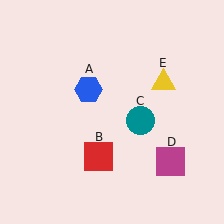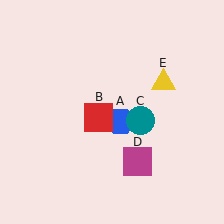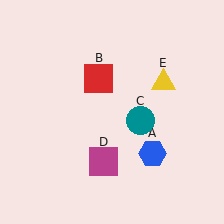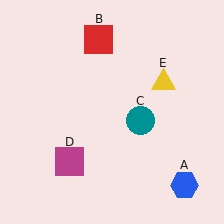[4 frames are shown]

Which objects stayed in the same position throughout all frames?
Teal circle (object C) and yellow triangle (object E) remained stationary.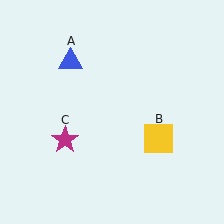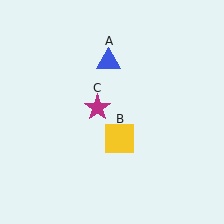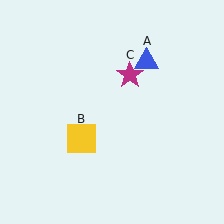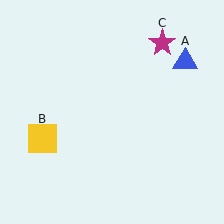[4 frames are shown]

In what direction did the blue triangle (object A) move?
The blue triangle (object A) moved right.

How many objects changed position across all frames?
3 objects changed position: blue triangle (object A), yellow square (object B), magenta star (object C).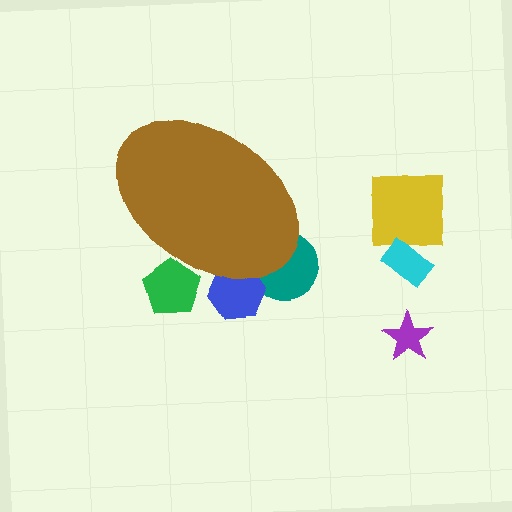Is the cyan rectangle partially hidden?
No, the cyan rectangle is fully visible.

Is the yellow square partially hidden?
No, the yellow square is fully visible.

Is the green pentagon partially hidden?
Yes, the green pentagon is partially hidden behind the brown ellipse.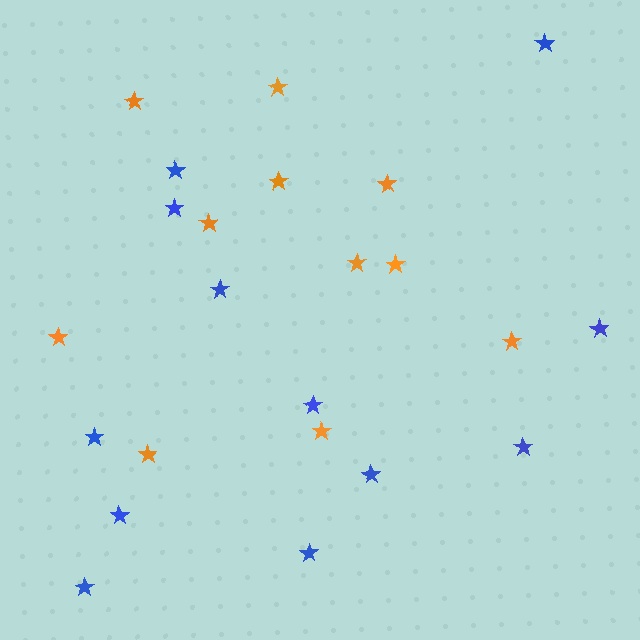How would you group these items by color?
There are 2 groups: one group of orange stars (11) and one group of blue stars (12).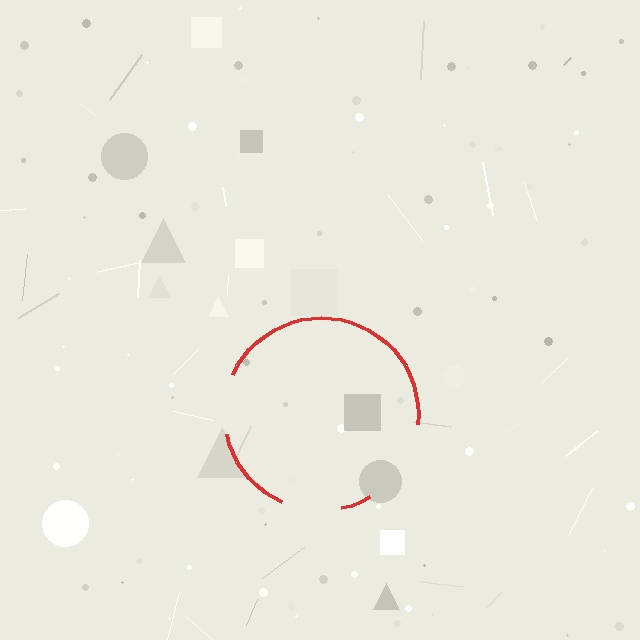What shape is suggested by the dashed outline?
The dashed outline suggests a circle.